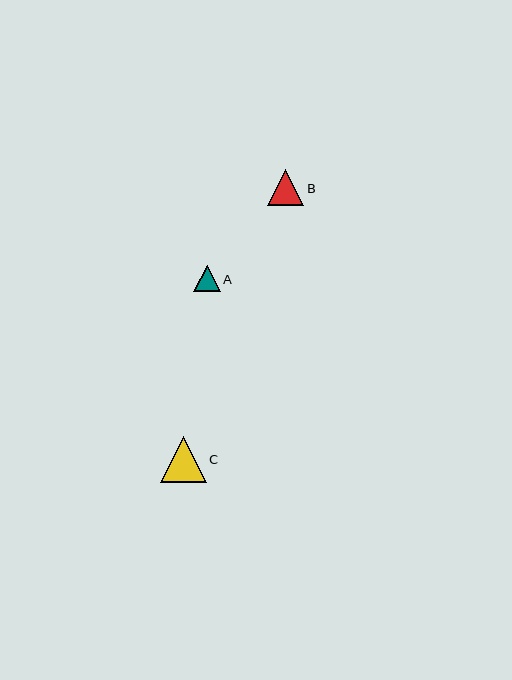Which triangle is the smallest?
Triangle A is the smallest with a size of approximately 27 pixels.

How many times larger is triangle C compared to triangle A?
Triangle C is approximately 1.7 times the size of triangle A.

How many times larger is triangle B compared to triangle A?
Triangle B is approximately 1.3 times the size of triangle A.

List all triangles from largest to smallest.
From largest to smallest: C, B, A.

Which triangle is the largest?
Triangle C is the largest with a size of approximately 46 pixels.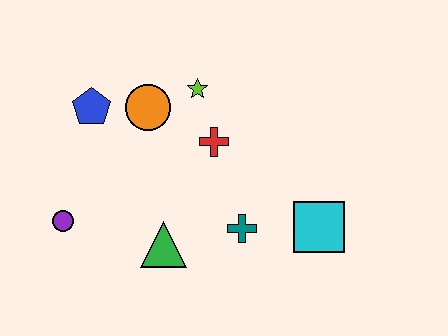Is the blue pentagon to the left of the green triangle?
Yes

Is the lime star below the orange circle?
No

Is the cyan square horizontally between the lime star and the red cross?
No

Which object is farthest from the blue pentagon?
The cyan square is farthest from the blue pentagon.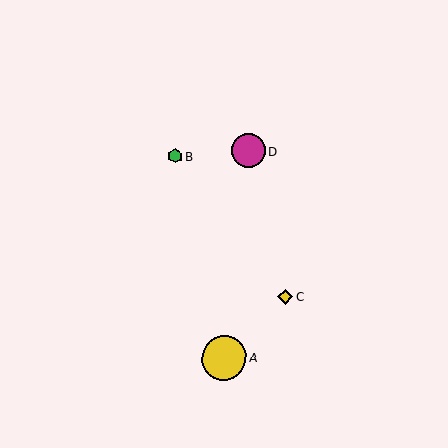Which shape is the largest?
The yellow circle (labeled A) is the largest.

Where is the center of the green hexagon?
The center of the green hexagon is at (175, 156).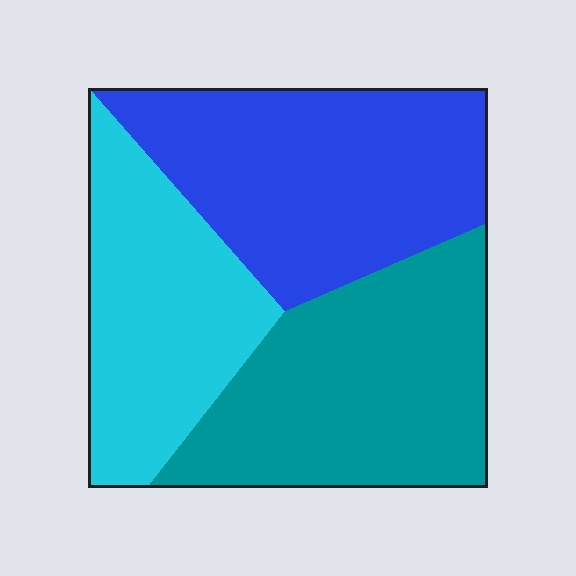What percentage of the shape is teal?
Teal covers around 35% of the shape.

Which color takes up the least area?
Cyan, at roughly 30%.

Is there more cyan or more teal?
Teal.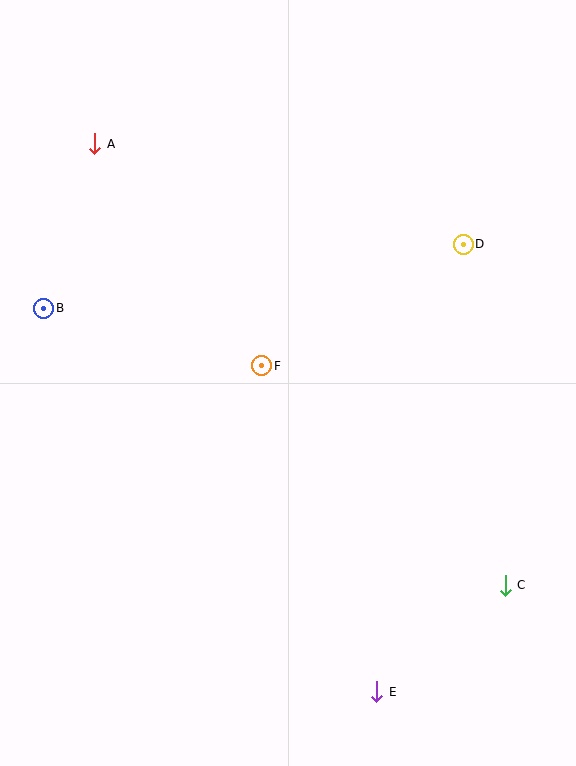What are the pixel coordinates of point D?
Point D is at (463, 244).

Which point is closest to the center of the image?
Point F at (262, 366) is closest to the center.